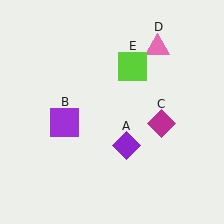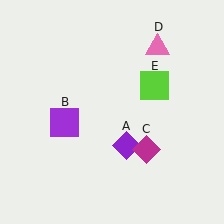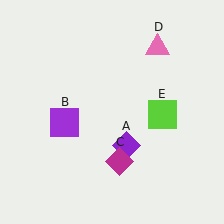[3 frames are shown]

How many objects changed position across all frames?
2 objects changed position: magenta diamond (object C), lime square (object E).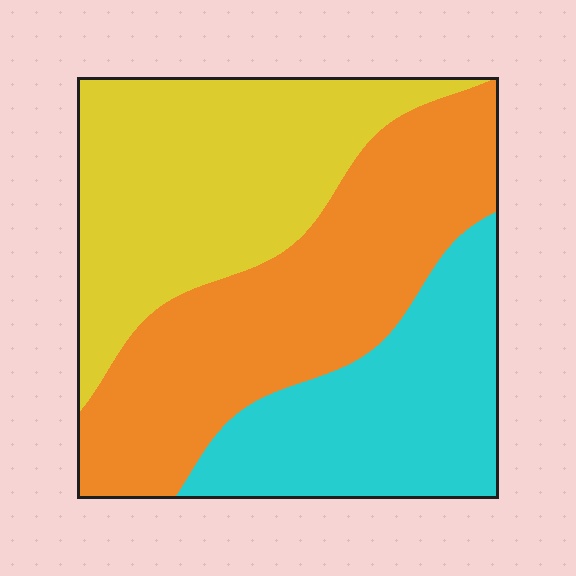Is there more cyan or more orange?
Orange.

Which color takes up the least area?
Cyan, at roughly 25%.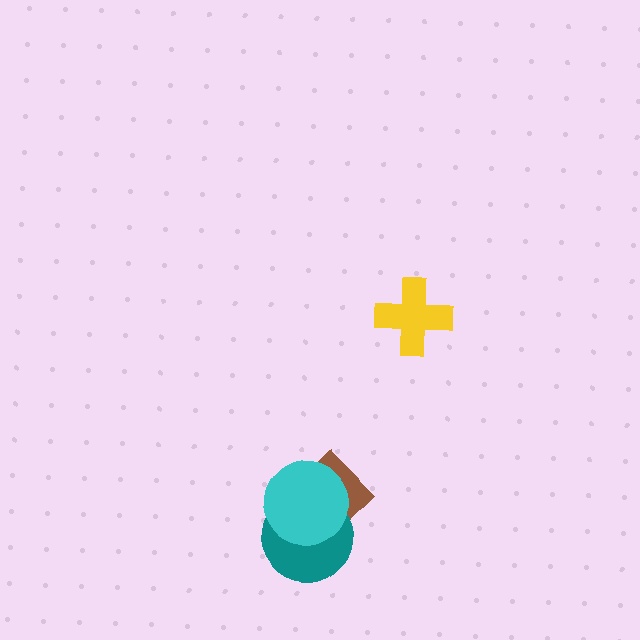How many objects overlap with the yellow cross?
0 objects overlap with the yellow cross.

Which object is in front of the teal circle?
The cyan circle is in front of the teal circle.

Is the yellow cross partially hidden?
No, no other shape covers it.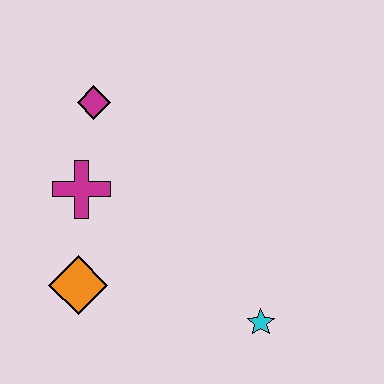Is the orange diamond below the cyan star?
No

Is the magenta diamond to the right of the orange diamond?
Yes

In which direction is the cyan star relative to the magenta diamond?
The cyan star is below the magenta diamond.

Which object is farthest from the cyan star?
The magenta diamond is farthest from the cyan star.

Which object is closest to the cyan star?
The orange diamond is closest to the cyan star.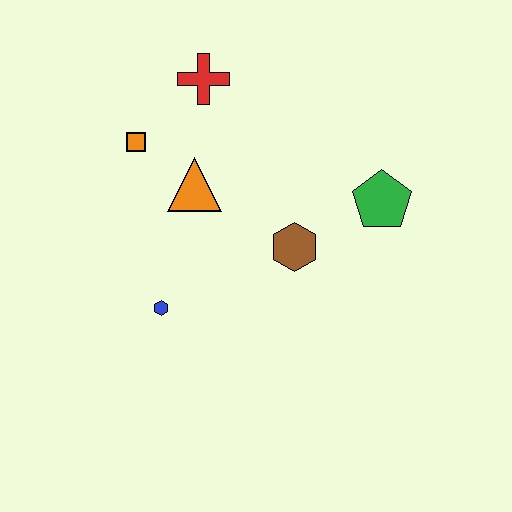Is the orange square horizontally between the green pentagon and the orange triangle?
No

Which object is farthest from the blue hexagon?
The green pentagon is farthest from the blue hexagon.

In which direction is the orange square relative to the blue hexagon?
The orange square is above the blue hexagon.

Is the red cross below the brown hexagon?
No